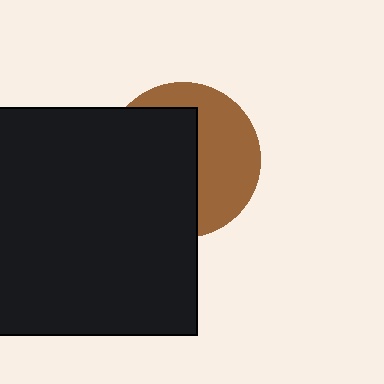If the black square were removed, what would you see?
You would see the complete brown circle.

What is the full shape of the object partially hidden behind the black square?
The partially hidden object is a brown circle.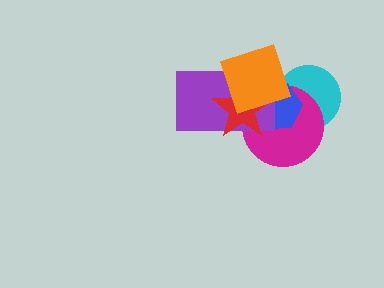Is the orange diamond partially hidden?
No, no other shape covers it.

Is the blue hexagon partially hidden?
Yes, it is partially covered by another shape.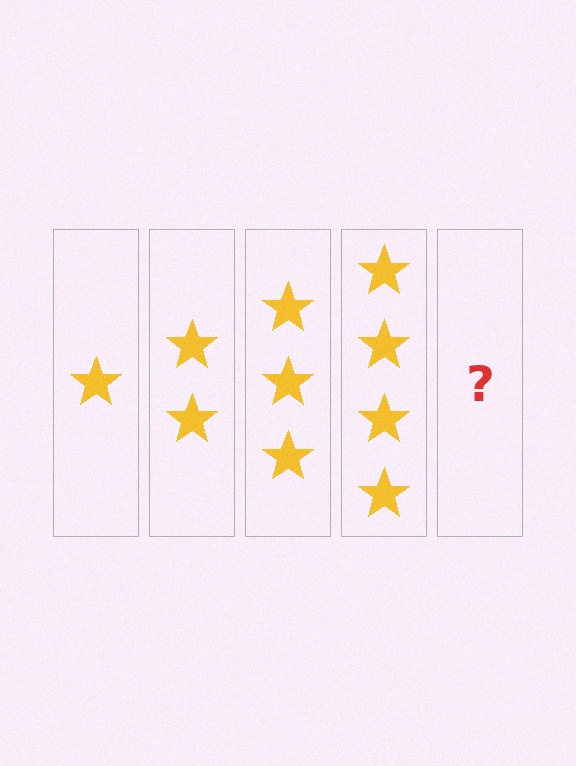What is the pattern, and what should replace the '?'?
The pattern is that each step adds one more star. The '?' should be 5 stars.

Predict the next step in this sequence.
The next step is 5 stars.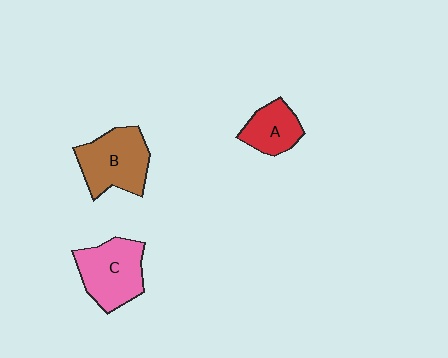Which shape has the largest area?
Shape B (brown).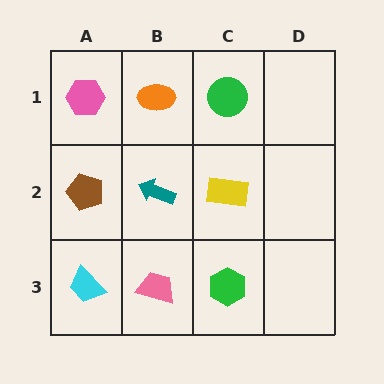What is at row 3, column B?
A pink trapezoid.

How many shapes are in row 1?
3 shapes.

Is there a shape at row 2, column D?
No, that cell is empty.